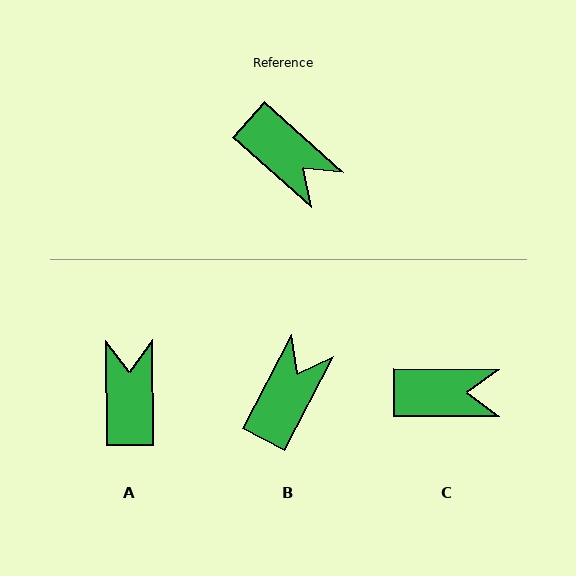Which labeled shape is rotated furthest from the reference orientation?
A, about 132 degrees away.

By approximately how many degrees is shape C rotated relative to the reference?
Approximately 41 degrees counter-clockwise.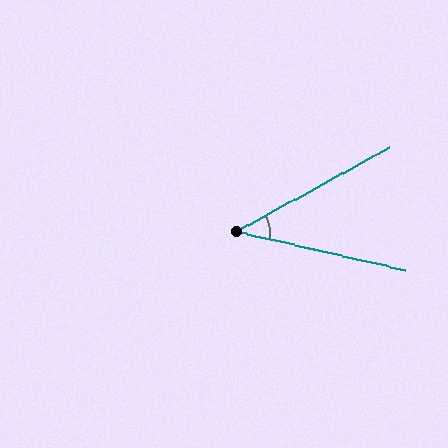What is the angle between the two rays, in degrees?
Approximately 41 degrees.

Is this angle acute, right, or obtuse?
It is acute.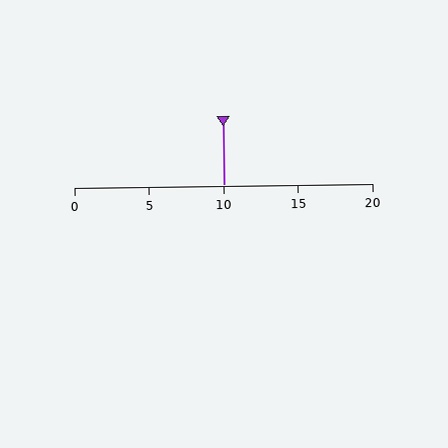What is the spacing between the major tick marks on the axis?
The major ticks are spaced 5 apart.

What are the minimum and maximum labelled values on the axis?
The axis runs from 0 to 20.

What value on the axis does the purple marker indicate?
The marker indicates approximately 10.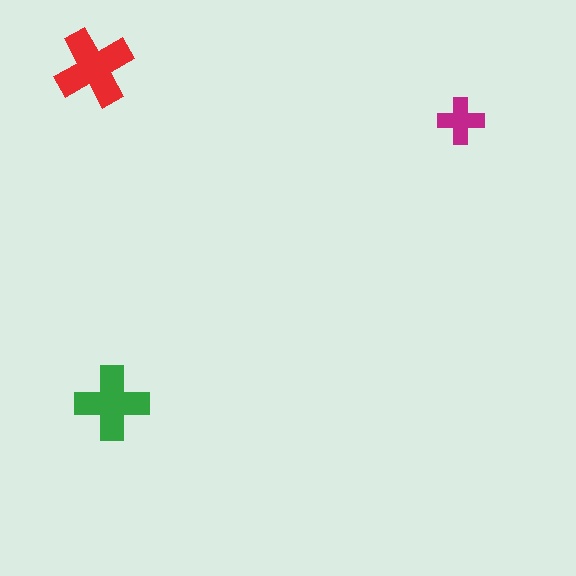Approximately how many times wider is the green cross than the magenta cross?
About 1.5 times wider.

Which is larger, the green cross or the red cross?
The red one.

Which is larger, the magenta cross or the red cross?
The red one.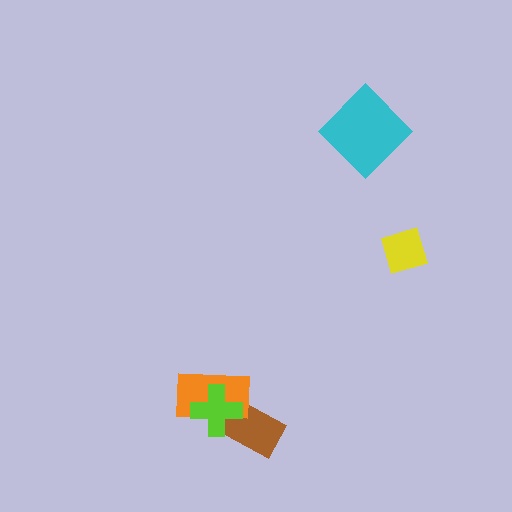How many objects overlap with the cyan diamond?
0 objects overlap with the cyan diamond.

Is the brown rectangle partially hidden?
Yes, it is partially covered by another shape.